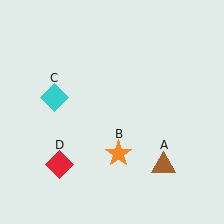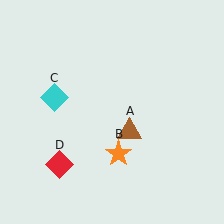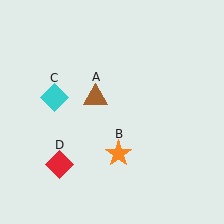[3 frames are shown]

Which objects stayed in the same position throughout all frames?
Orange star (object B) and cyan diamond (object C) and red diamond (object D) remained stationary.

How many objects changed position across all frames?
1 object changed position: brown triangle (object A).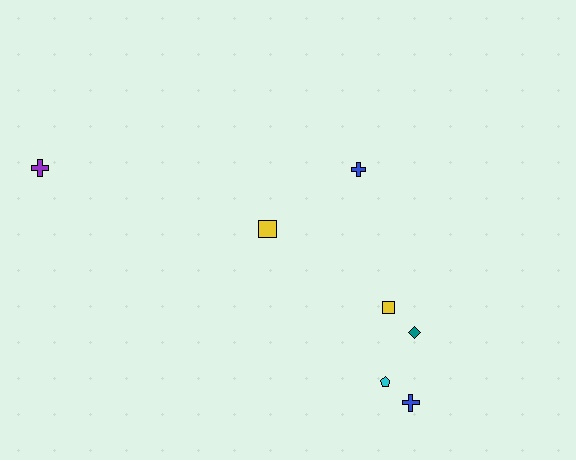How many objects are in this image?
There are 7 objects.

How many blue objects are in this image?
There are 2 blue objects.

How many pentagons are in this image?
There is 1 pentagon.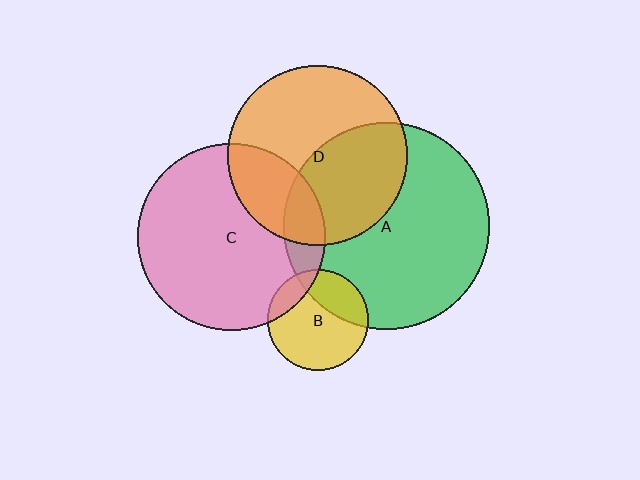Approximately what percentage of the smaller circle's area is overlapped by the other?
Approximately 15%.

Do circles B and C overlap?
Yes.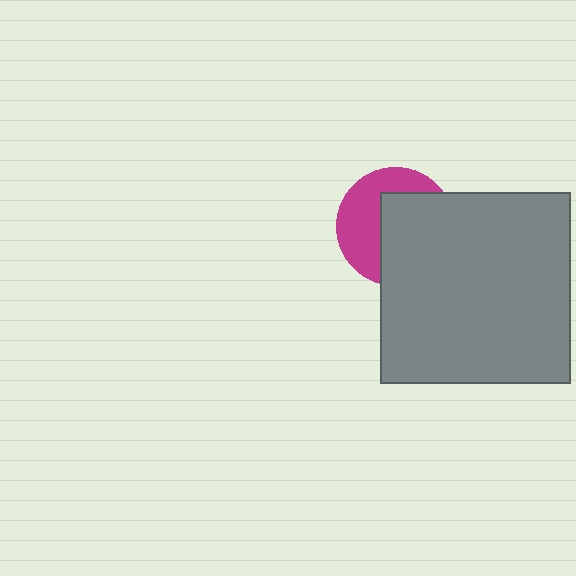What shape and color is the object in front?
The object in front is a gray square.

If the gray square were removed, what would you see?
You would see the complete magenta circle.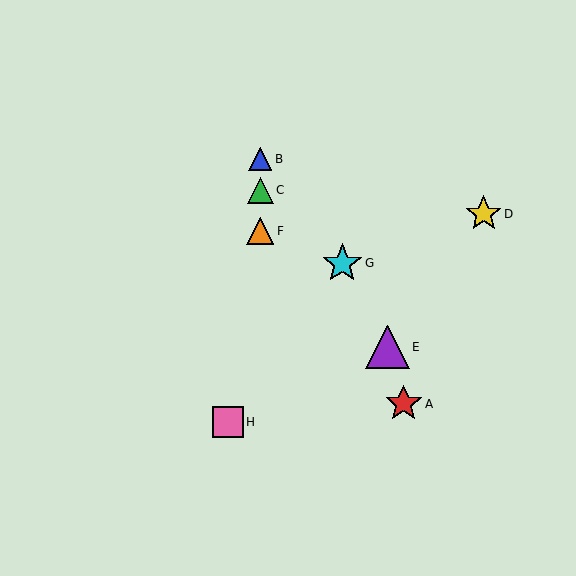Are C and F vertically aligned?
Yes, both are at x≈260.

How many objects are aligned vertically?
3 objects (B, C, F) are aligned vertically.